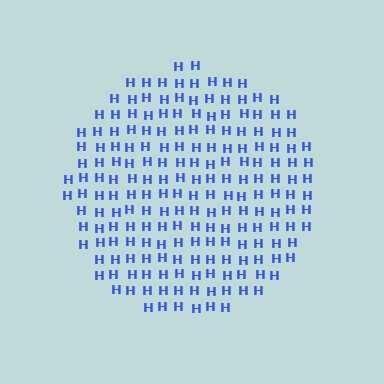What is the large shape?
The large shape is a circle.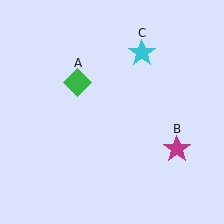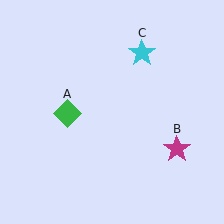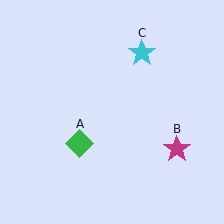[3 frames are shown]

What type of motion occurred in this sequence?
The green diamond (object A) rotated counterclockwise around the center of the scene.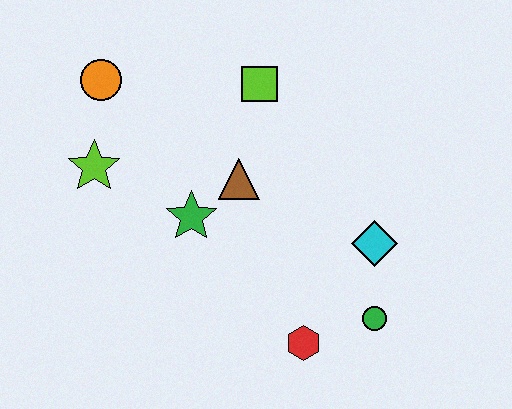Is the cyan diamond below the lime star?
Yes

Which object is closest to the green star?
The brown triangle is closest to the green star.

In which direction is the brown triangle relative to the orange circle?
The brown triangle is to the right of the orange circle.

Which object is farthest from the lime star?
The green circle is farthest from the lime star.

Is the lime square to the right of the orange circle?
Yes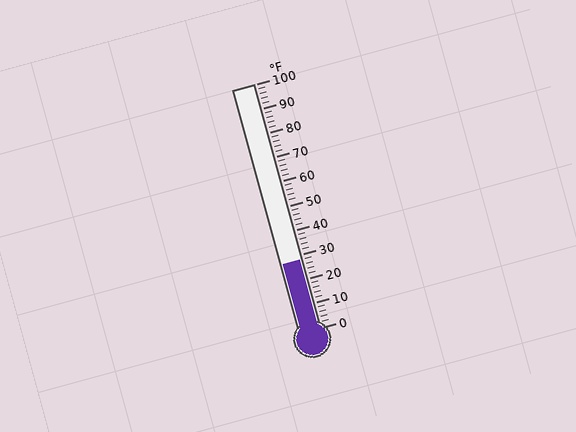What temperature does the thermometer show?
The thermometer shows approximately 28°F.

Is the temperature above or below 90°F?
The temperature is below 90°F.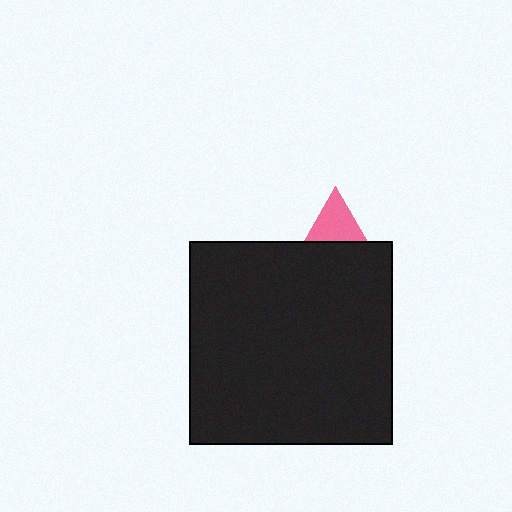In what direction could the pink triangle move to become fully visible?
The pink triangle could move up. That would shift it out from behind the black square entirely.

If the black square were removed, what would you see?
You would see the complete pink triangle.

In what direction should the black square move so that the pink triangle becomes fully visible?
The black square should move down. That is the shortest direction to clear the overlap and leave the pink triangle fully visible.